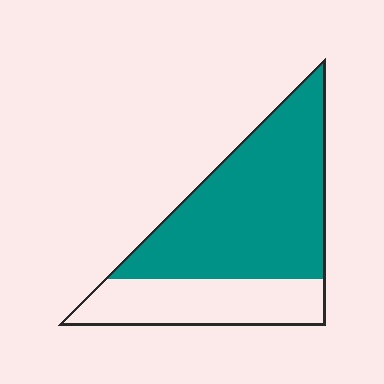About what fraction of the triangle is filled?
About two thirds (2/3).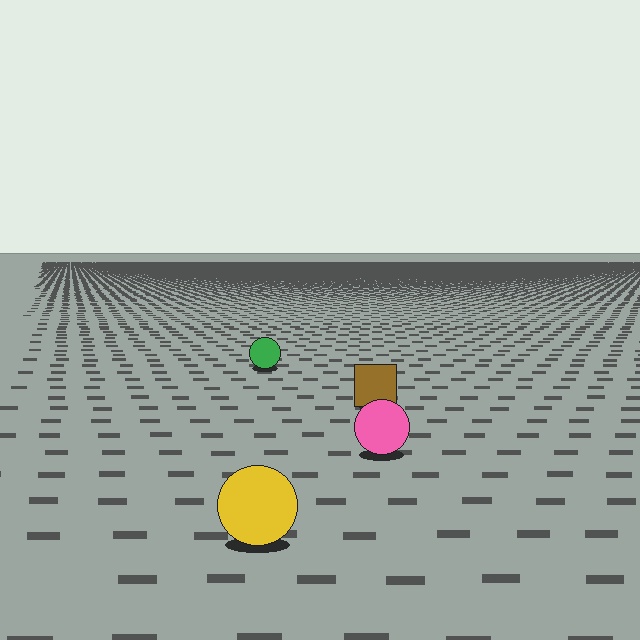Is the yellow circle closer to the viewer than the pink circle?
Yes. The yellow circle is closer — you can tell from the texture gradient: the ground texture is coarser near it.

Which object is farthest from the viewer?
The green circle is farthest from the viewer. It appears smaller and the ground texture around it is denser.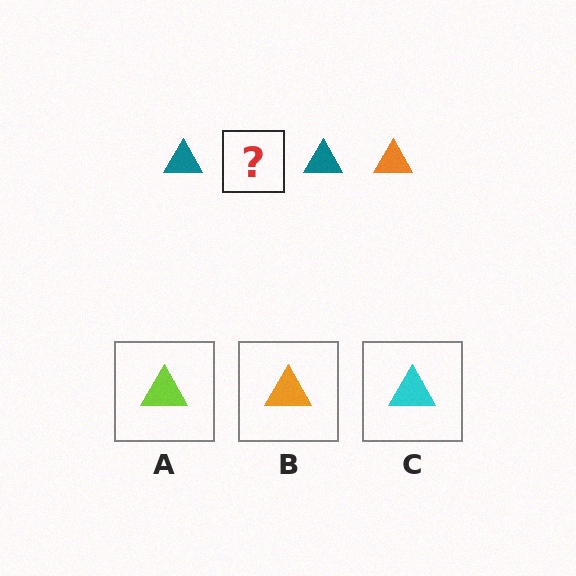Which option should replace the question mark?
Option B.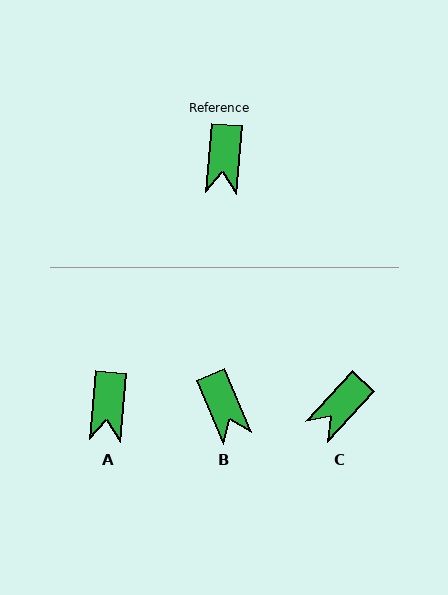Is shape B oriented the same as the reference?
No, it is off by about 28 degrees.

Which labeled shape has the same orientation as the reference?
A.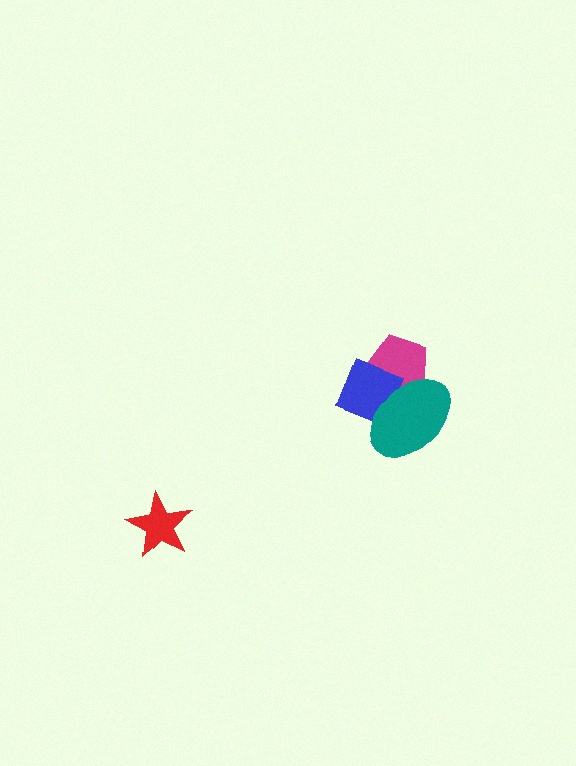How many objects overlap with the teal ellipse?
2 objects overlap with the teal ellipse.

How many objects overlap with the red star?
0 objects overlap with the red star.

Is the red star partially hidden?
No, no other shape covers it.